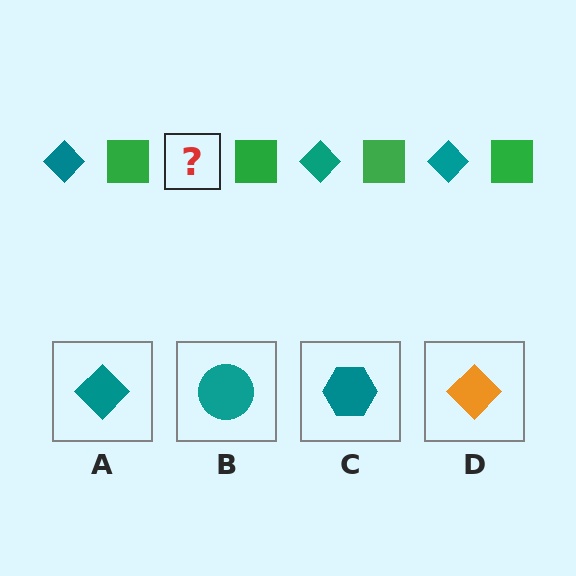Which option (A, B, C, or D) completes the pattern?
A.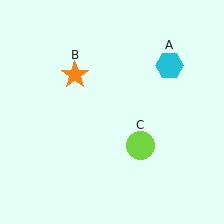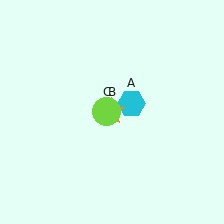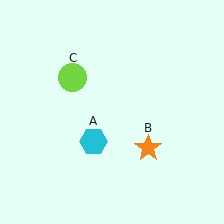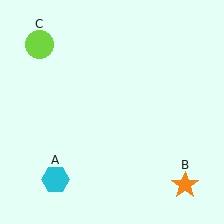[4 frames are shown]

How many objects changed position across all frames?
3 objects changed position: cyan hexagon (object A), orange star (object B), lime circle (object C).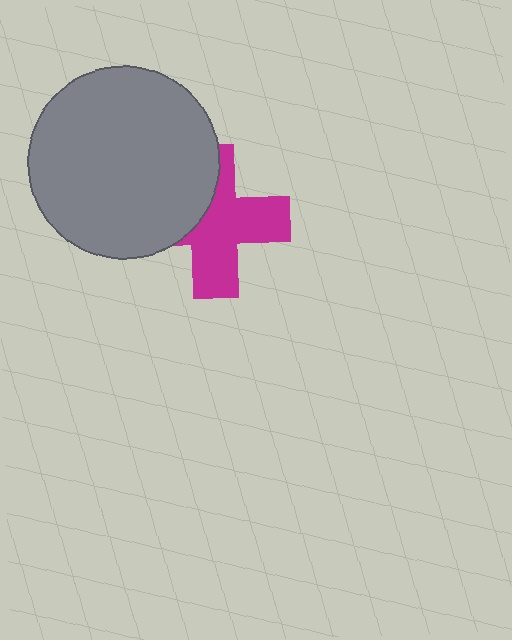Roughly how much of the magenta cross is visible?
About half of it is visible (roughly 63%).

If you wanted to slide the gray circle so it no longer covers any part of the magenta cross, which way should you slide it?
Slide it left — that is the most direct way to separate the two shapes.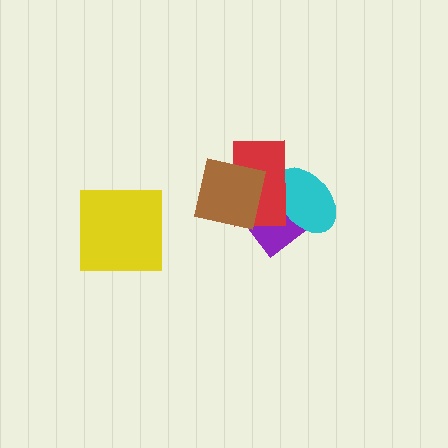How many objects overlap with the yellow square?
0 objects overlap with the yellow square.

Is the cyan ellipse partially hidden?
Yes, it is partially covered by another shape.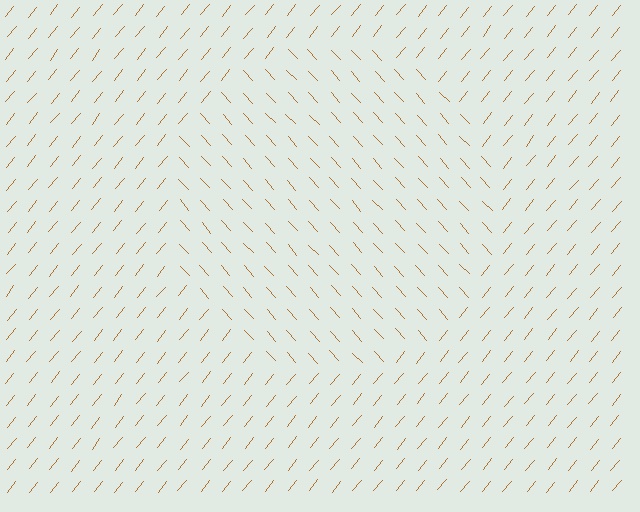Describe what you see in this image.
The image is filled with small brown line segments. A circle region in the image has lines oriented differently from the surrounding lines, creating a visible texture boundary.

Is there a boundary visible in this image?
Yes, there is a texture boundary formed by a change in line orientation.